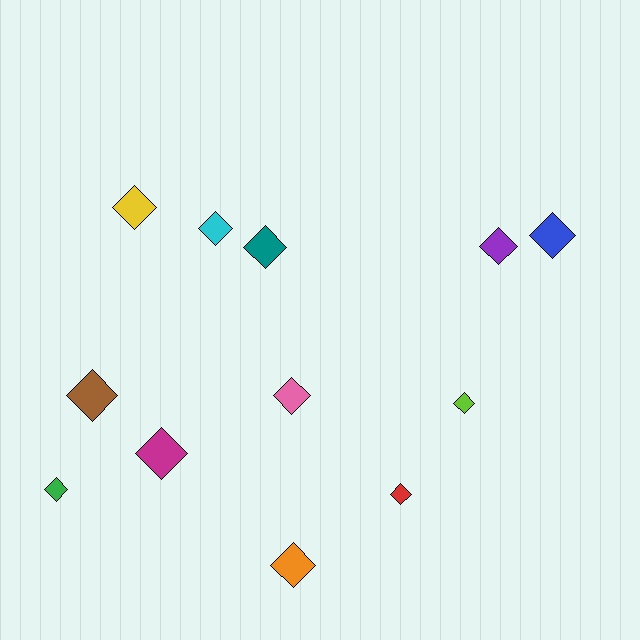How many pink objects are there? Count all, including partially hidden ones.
There is 1 pink object.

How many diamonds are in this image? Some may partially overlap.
There are 12 diamonds.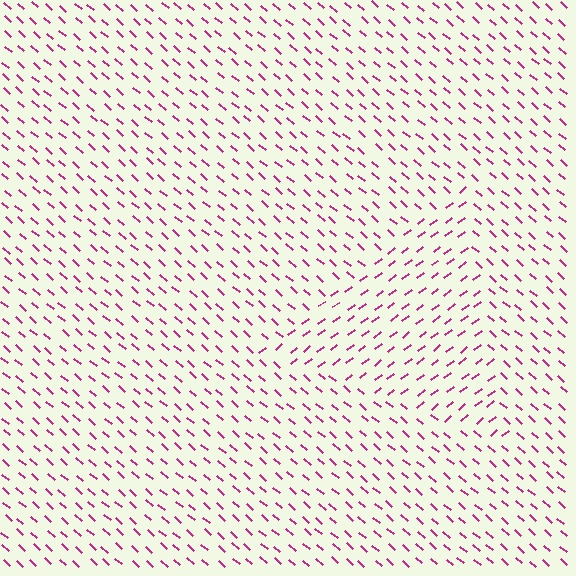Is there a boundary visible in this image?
Yes, there is a texture boundary formed by a change in line orientation.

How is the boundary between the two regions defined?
The boundary is defined purely by a change in line orientation (approximately 79 degrees difference). All lines are the same color and thickness.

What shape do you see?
I see a triangle.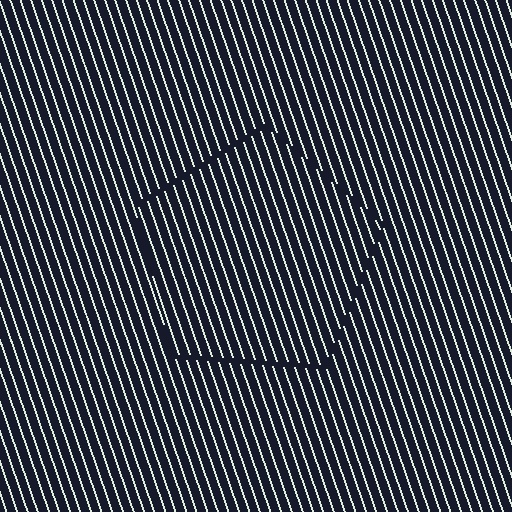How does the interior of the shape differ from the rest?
The interior of the shape contains the same grating, shifted by half a period — the contour is defined by the phase discontinuity where line-ends from the inner and outer gratings abut.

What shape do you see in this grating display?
An illusory pentagon. The interior of the shape contains the same grating, shifted by half a period — the contour is defined by the phase discontinuity where line-ends from the inner and outer gratings abut.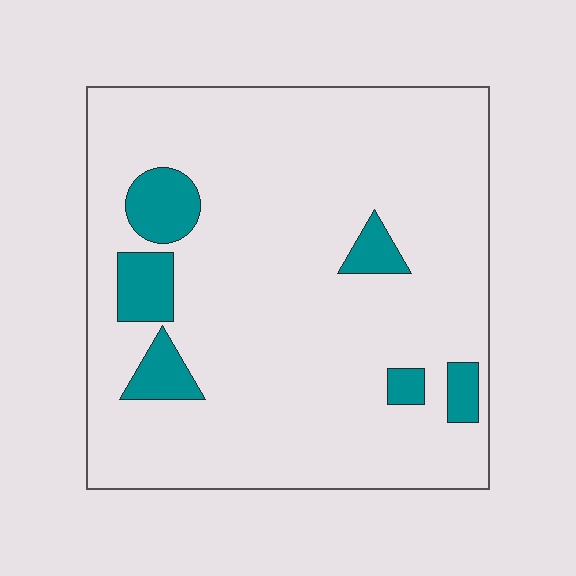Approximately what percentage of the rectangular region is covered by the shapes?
Approximately 10%.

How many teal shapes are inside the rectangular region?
6.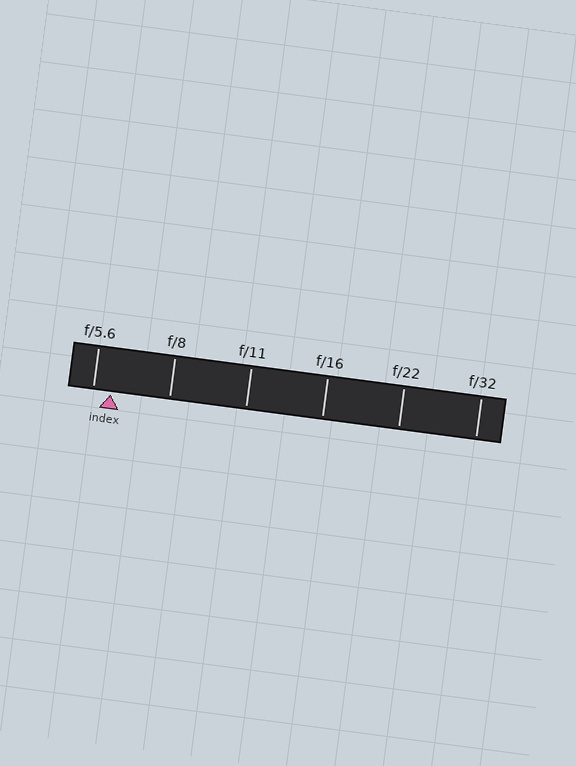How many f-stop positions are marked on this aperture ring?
There are 6 f-stop positions marked.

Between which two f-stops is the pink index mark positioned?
The index mark is between f/5.6 and f/8.